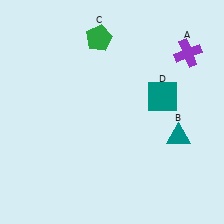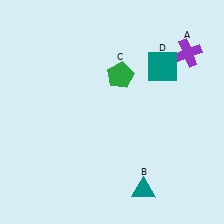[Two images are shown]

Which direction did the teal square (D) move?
The teal square (D) moved up.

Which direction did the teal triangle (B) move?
The teal triangle (B) moved down.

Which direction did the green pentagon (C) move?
The green pentagon (C) moved down.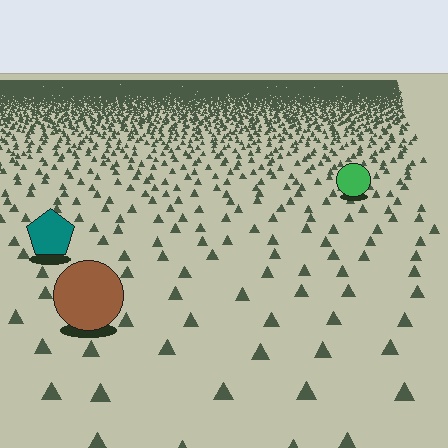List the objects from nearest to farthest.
From nearest to farthest: the brown circle, the teal pentagon, the green circle.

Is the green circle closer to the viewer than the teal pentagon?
No. The teal pentagon is closer — you can tell from the texture gradient: the ground texture is coarser near it.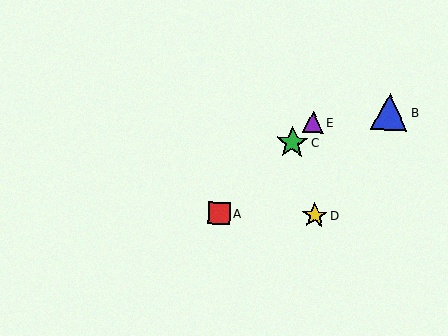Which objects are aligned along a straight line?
Objects A, C, E are aligned along a straight line.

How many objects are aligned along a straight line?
3 objects (A, C, E) are aligned along a straight line.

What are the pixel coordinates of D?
Object D is at (315, 215).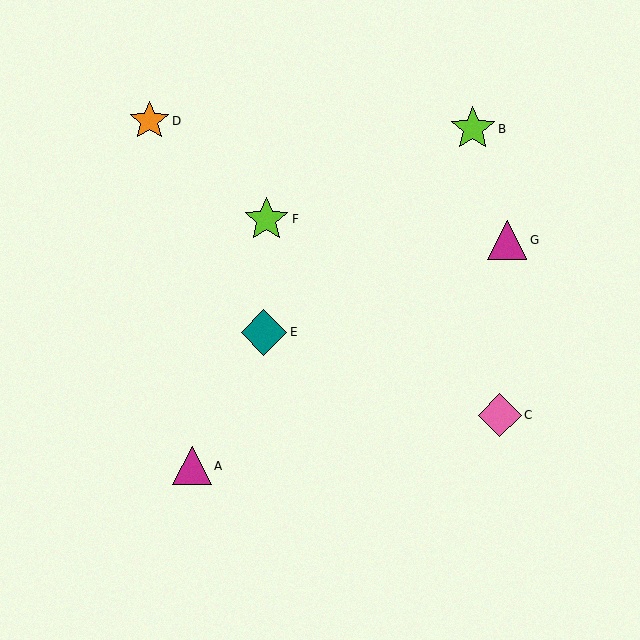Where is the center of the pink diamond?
The center of the pink diamond is at (500, 415).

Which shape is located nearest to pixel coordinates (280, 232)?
The lime star (labeled F) at (266, 220) is nearest to that location.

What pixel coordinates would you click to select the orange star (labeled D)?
Click at (149, 121) to select the orange star D.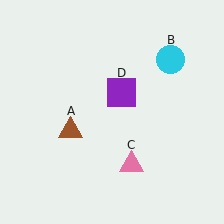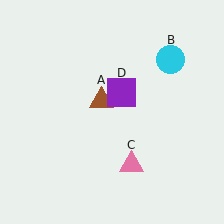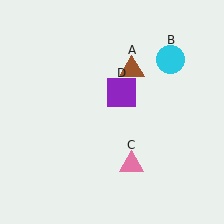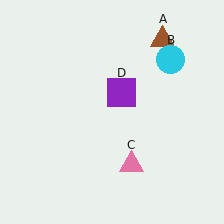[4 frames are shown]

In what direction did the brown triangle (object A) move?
The brown triangle (object A) moved up and to the right.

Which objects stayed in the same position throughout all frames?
Cyan circle (object B) and pink triangle (object C) and purple square (object D) remained stationary.